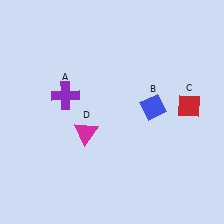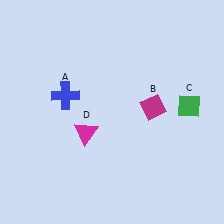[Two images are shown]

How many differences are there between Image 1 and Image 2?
There are 3 differences between the two images.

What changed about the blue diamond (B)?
In Image 1, B is blue. In Image 2, it changed to magenta.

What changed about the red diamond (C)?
In Image 1, C is red. In Image 2, it changed to green.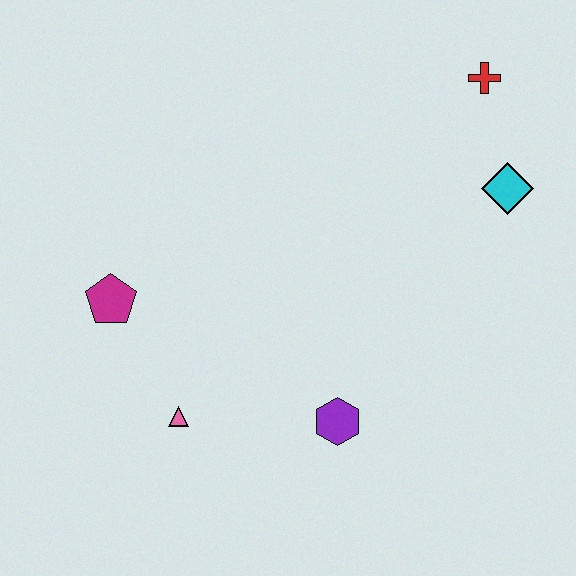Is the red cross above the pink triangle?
Yes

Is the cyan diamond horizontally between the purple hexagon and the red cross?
No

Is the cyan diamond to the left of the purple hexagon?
No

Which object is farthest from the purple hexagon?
The red cross is farthest from the purple hexagon.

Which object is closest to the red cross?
The cyan diamond is closest to the red cross.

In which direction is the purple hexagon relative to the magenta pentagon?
The purple hexagon is to the right of the magenta pentagon.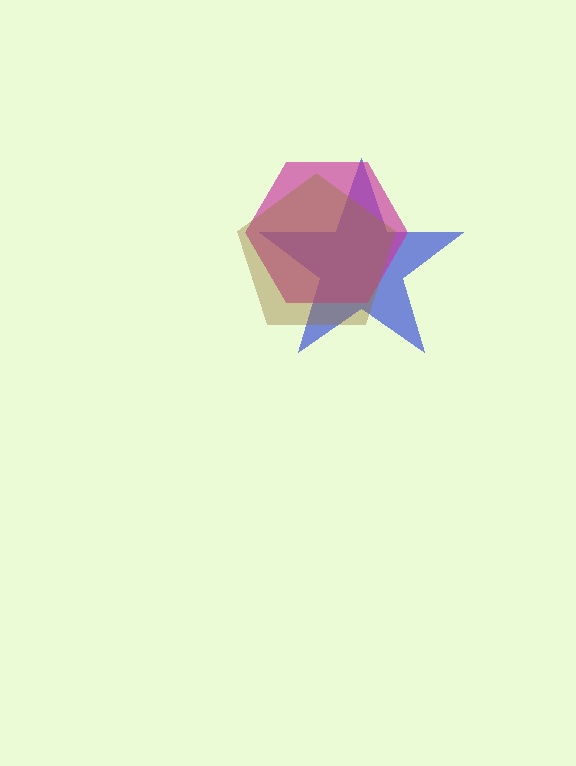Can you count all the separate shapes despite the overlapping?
Yes, there are 3 separate shapes.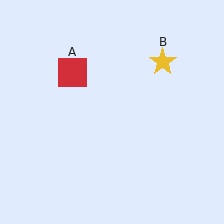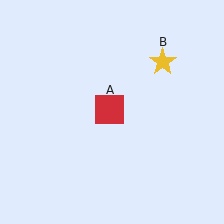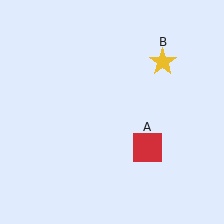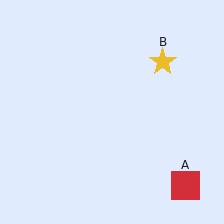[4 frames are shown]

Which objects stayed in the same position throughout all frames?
Yellow star (object B) remained stationary.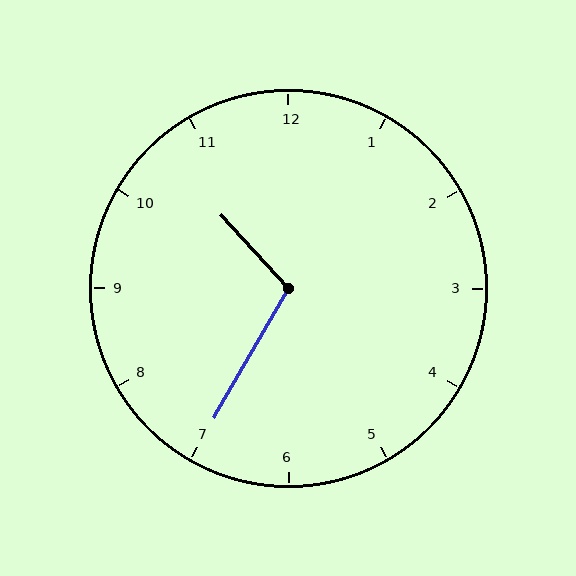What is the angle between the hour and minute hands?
Approximately 108 degrees.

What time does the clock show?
10:35.